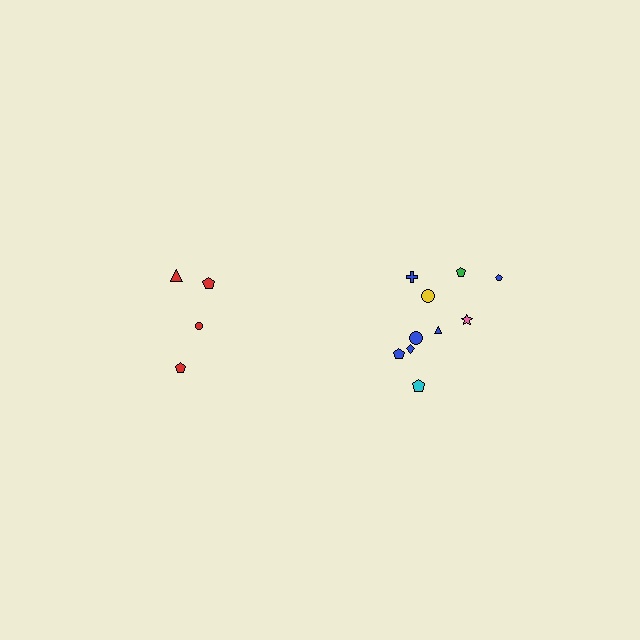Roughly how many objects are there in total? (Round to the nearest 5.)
Roughly 15 objects in total.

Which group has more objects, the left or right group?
The right group.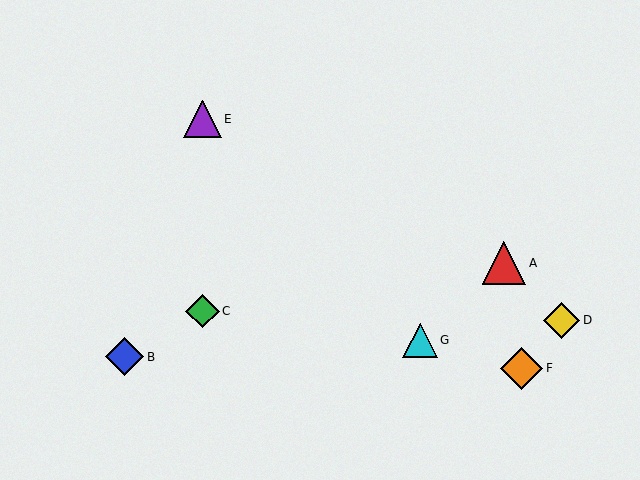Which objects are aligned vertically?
Objects C, E are aligned vertically.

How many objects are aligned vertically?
2 objects (C, E) are aligned vertically.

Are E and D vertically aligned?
No, E is at x≈202 and D is at x≈562.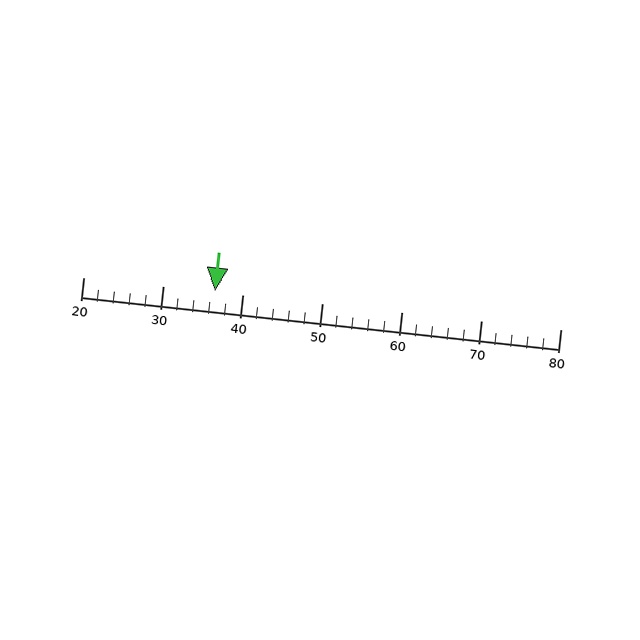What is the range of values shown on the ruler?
The ruler shows values from 20 to 80.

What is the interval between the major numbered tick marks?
The major tick marks are spaced 10 units apart.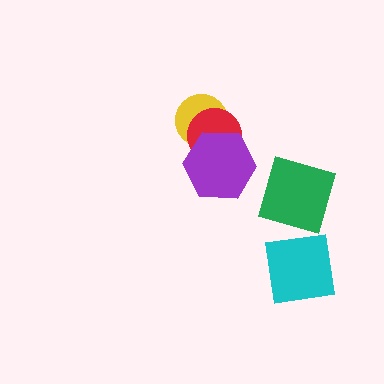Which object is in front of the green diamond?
The cyan square is in front of the green diamond.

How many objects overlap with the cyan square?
1 object overlaps with the cyan square.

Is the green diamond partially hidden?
Yes, it is partially covered by another shape.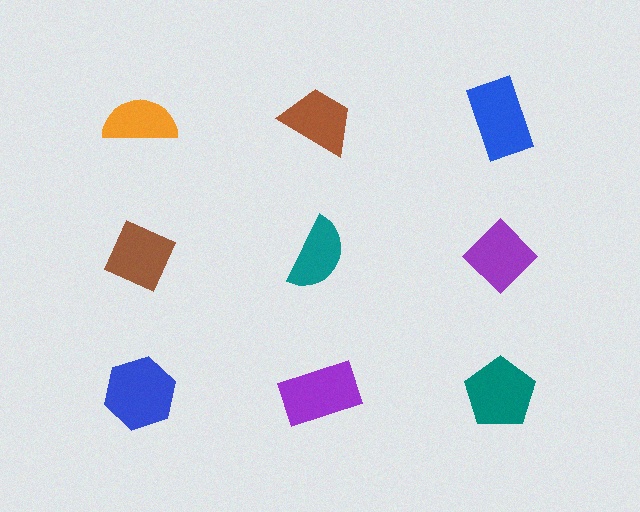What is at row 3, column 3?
A teal pentagon.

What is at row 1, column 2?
A brown trapezoid.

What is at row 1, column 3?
A blue rectangle.